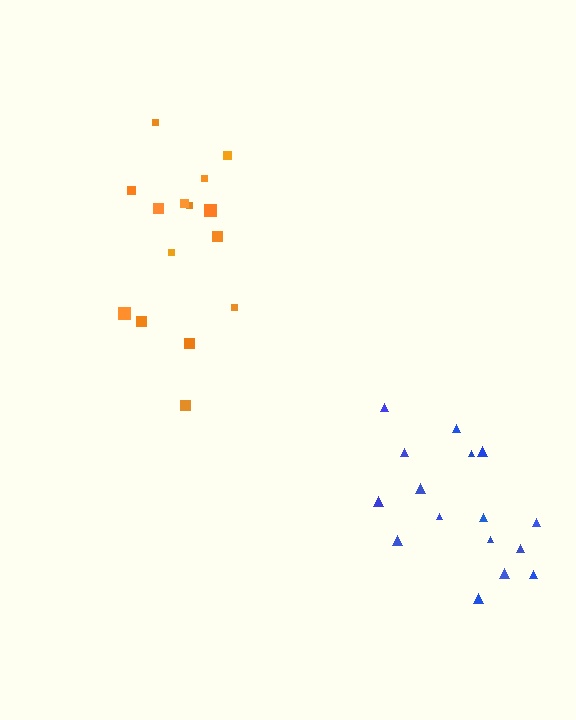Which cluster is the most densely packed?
Blue.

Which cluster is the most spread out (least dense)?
Orange.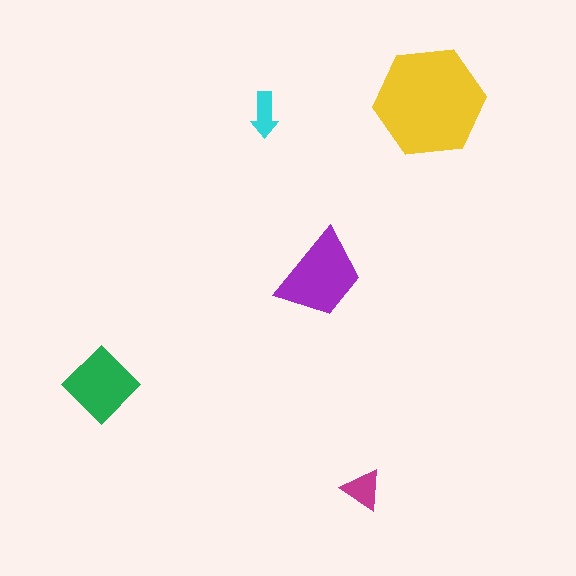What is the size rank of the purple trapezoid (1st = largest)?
2nd.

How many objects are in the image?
There are 5 objects in the image.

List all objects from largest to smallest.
The yellow hexagon, the purple trapezoid, the green diamond, the magenta triangle, the cyan arrow.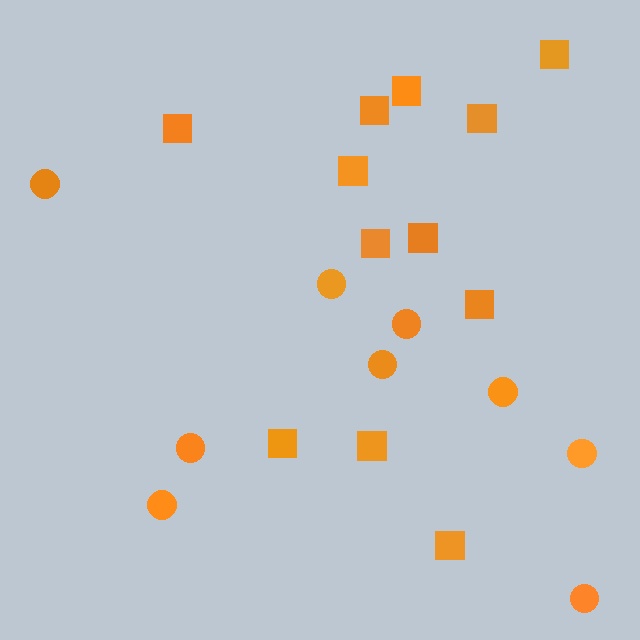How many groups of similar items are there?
There are 2 groups: one group of squares (12) and one group of circles (9).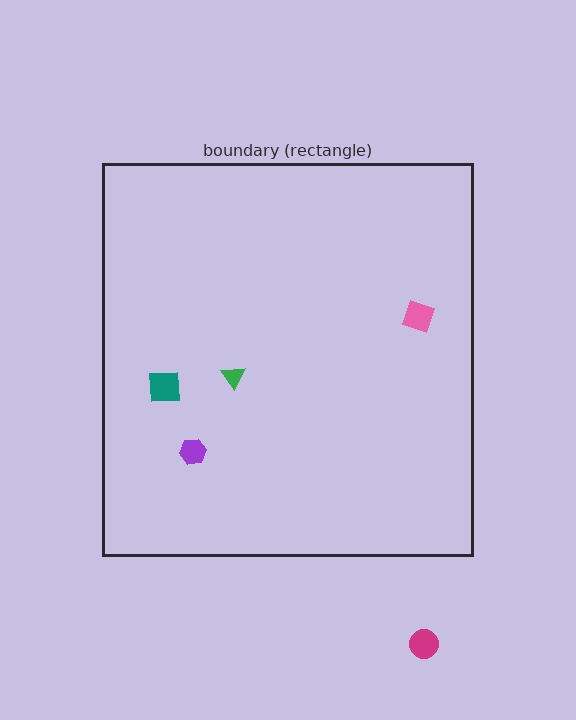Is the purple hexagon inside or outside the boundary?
Inside.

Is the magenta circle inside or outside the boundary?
Outside.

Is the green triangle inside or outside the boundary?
Inside.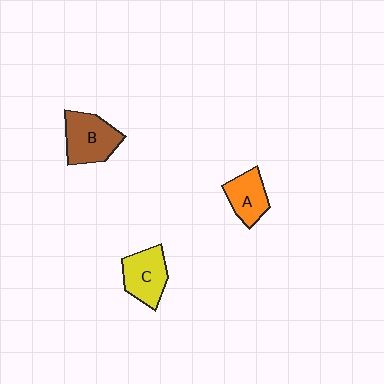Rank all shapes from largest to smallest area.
From largest to smallest: B (brown), C (yellow), A (orange).